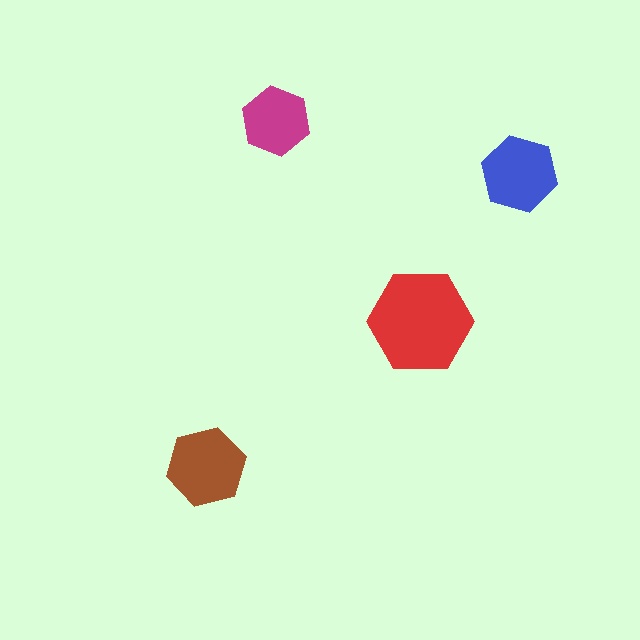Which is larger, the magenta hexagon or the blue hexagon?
The blue one.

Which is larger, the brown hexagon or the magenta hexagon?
The brown one.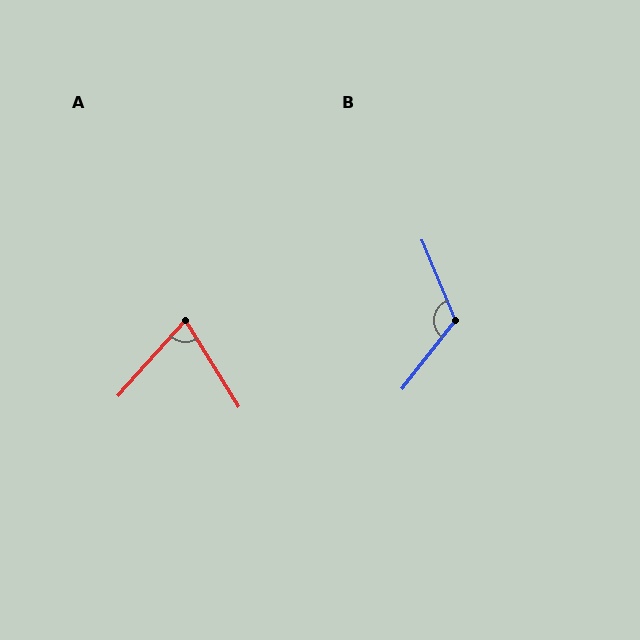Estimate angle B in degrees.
Approximately 119 degrees.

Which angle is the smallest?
A, at approximately 74 degrees.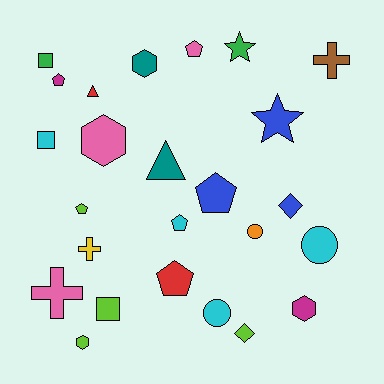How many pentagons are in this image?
There are 6 pentagons.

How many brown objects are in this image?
There is 1 brown object.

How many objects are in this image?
There are 25 objects.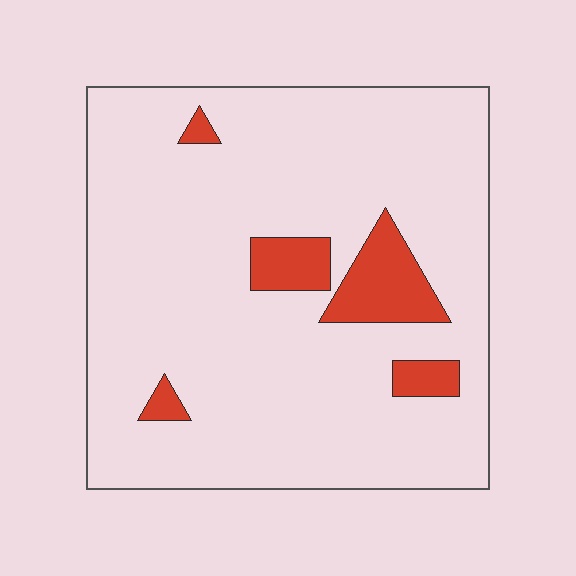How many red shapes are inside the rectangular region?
5.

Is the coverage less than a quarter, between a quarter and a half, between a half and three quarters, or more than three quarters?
Less than a quarter.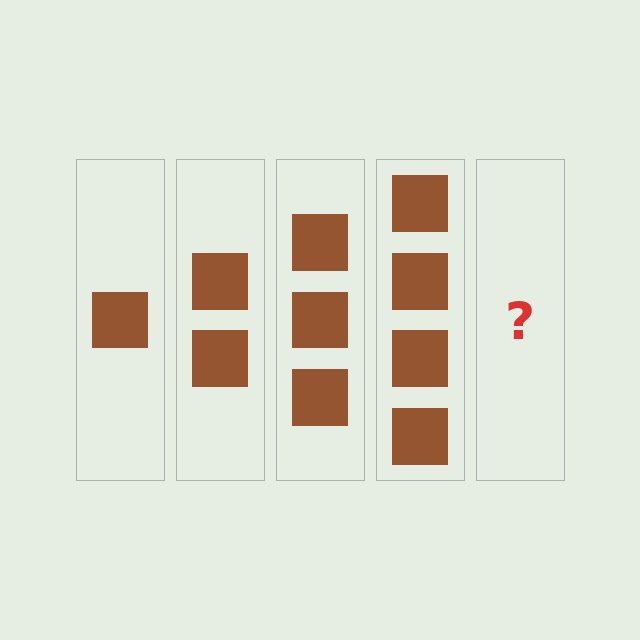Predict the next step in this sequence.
The next step is 5 squares.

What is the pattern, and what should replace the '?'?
The pattern is that each step adds one more square. The '?' should be 5 squares.